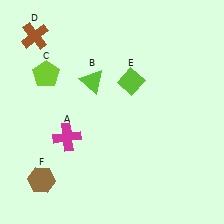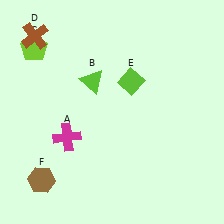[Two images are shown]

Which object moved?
The lime pentagon (C) moved up.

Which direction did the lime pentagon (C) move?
The lime pentagon (C) moved up.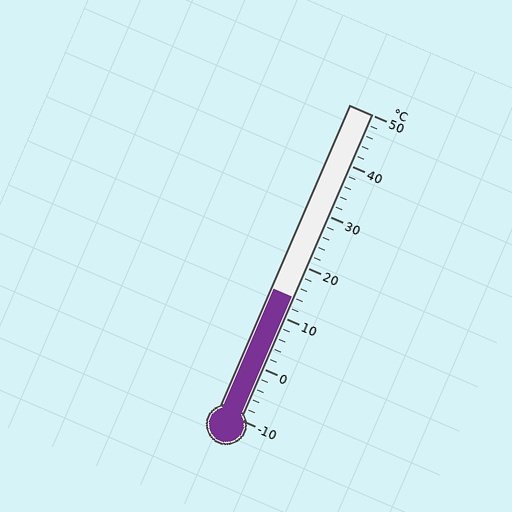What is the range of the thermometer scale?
The thermometer scale ranges from -10°C to 50°C.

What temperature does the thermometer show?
The thermometer shows approximately 14°C.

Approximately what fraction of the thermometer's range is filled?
The thermometer is filled to approximately 40% of its range.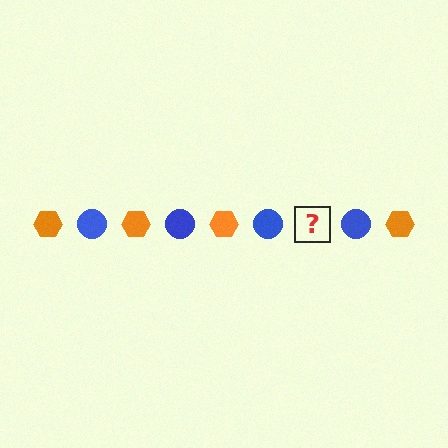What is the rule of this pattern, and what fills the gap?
The rule is that the pattern alternates between orange hexagon and blue circle. The gap should be filled with an orange hexagon.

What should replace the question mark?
The question mark should be replaced with an orange hexagon.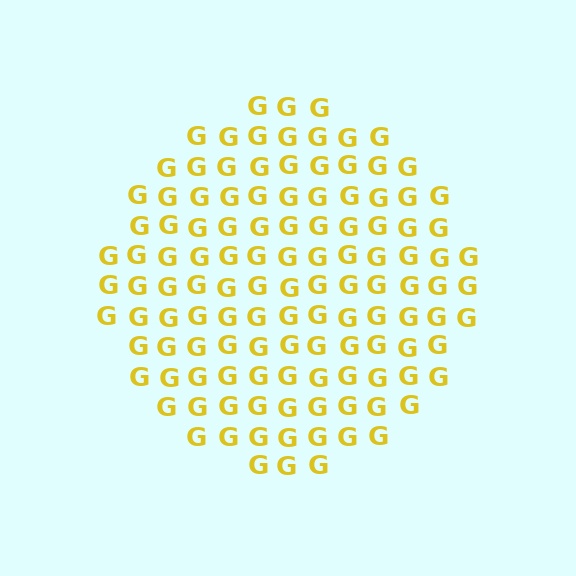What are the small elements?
The small elements are letter G's.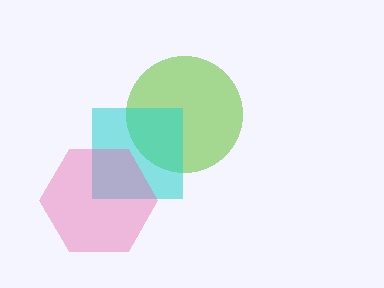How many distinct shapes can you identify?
There are 3 distinct shapes: a lime circle, a cyan square, a pink hexagon.